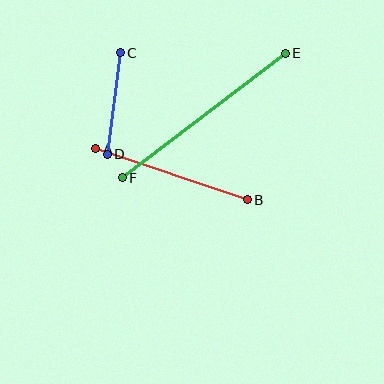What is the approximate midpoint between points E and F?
The midpoint is at approximately (204, 116) pixels.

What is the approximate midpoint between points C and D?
The midpoint is at approximately (114, 104) pixels.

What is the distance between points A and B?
The distance is approximately 160 pixels.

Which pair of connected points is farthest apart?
Points E and F are farthest apart.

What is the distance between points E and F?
The distance is approximately 205 pixels.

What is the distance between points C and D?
The distance is approximately 102 pixels.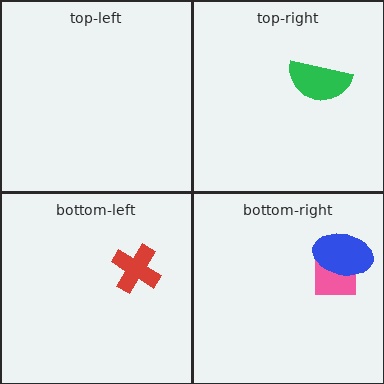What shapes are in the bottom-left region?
The red cross.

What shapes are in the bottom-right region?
The pink square, the blue ellipse.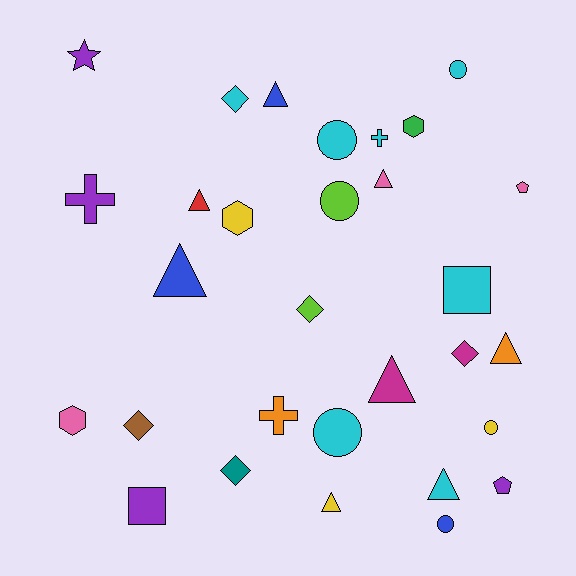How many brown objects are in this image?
There is 1 brown object.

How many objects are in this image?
There are 30 objects.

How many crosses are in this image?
There are 3 crosses.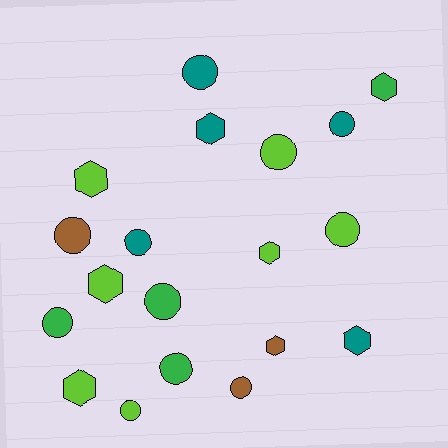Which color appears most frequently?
Lime, with 7 objects.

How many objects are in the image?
There are 19 objects.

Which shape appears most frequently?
Circle, with 11 objects.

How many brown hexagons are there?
There is 1 brown hexagon.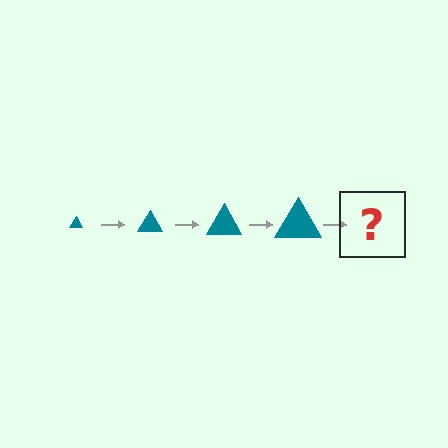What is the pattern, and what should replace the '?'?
The pattern is that the triangle gets progressively larger each step. The '?' should be a teal triangle, larger than the previous one.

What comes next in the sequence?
The next element should be a teal triangle, larger than the previous one.